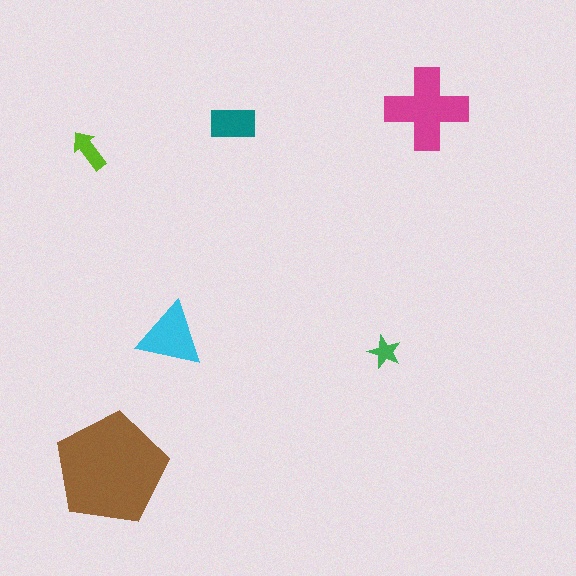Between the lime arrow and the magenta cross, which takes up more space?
The magenta cross.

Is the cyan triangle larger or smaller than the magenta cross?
Smaller.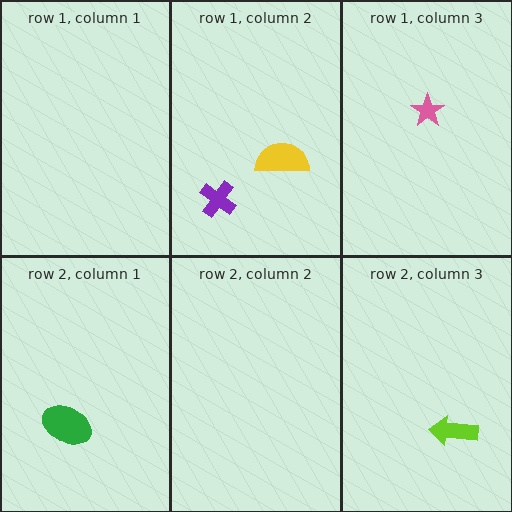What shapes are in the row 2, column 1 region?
The green ellipse.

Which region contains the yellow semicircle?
The row 1, column 2 region.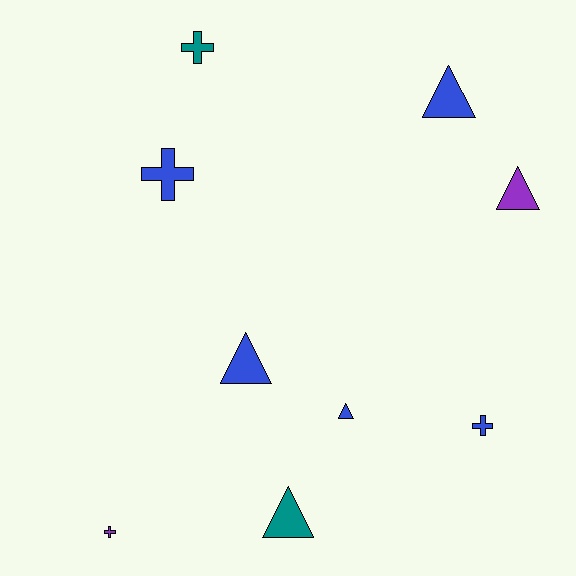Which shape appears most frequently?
Triangle, with 5 objects.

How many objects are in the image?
There are 9 objects.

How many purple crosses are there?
There is 1 purple cross.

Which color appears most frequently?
Blue, with 5 objects.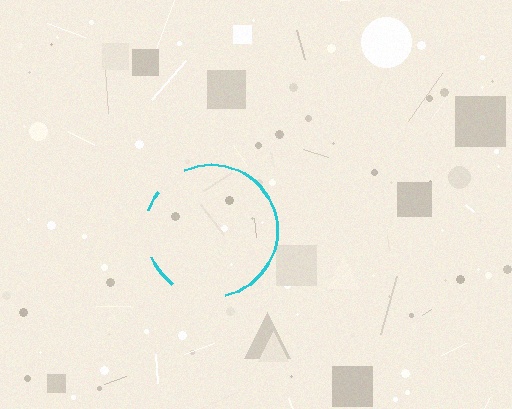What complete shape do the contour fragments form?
The contour fragments form a circle.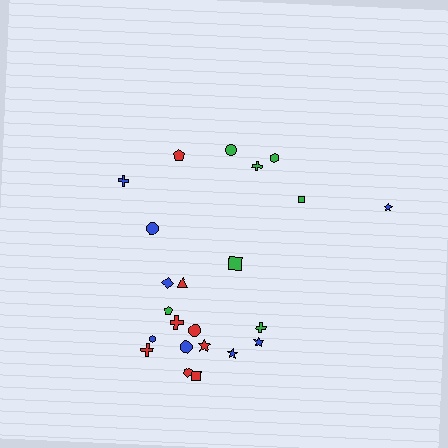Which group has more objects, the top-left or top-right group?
The top-right group.